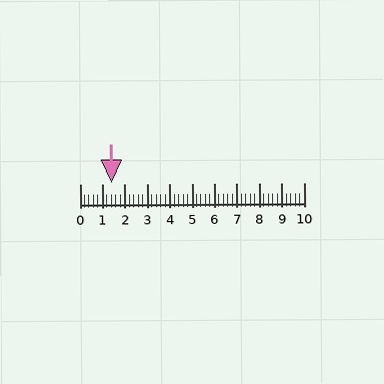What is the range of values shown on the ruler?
The ruler shows values from 0 to 10.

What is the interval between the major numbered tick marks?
The major tick marks are spaced 1 units apart.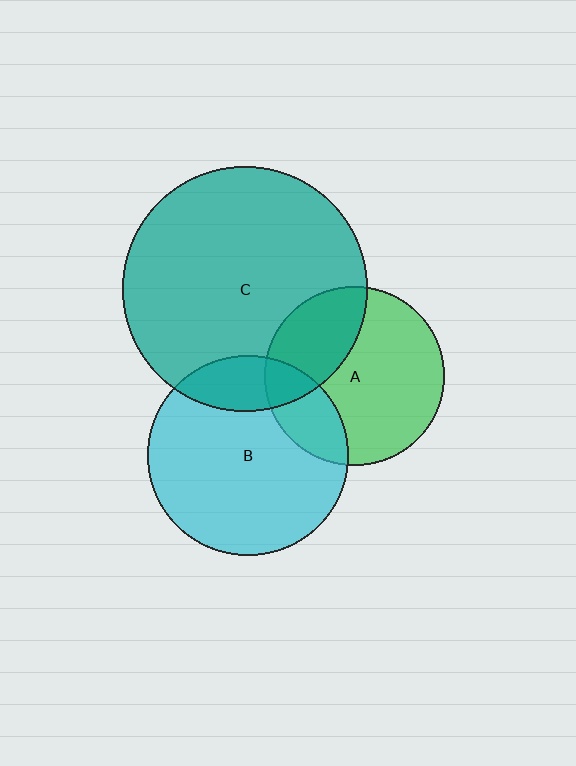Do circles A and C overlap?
Yes.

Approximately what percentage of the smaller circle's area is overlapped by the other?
Approximately 30%.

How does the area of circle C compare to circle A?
Approximately 1.9 times.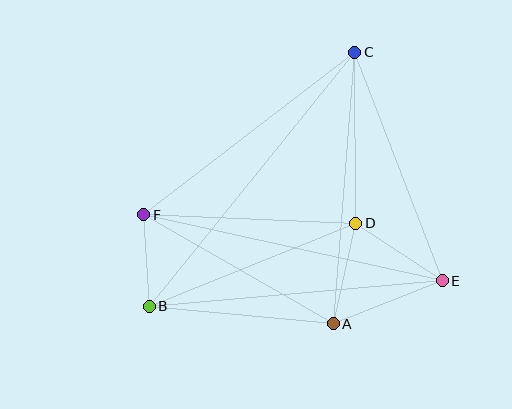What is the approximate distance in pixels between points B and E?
The distance between B and E is approximately 294 pixels.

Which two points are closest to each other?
Points B and F are closest to each other.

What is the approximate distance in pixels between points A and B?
The distance between A and B is approximately 185 pixels.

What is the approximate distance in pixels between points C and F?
The distance between C and F is approximately 267 pixels.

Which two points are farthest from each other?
Points B and C are farthest from each other.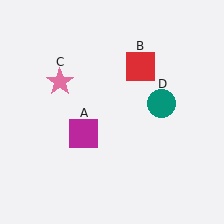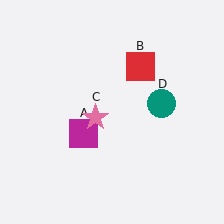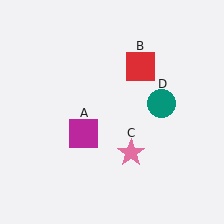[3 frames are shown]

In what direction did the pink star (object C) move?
The pink star (object C) moved down and to the right.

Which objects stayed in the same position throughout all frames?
Magenta square (object A) and red square (object B) and teal circle (object D) remained stationary.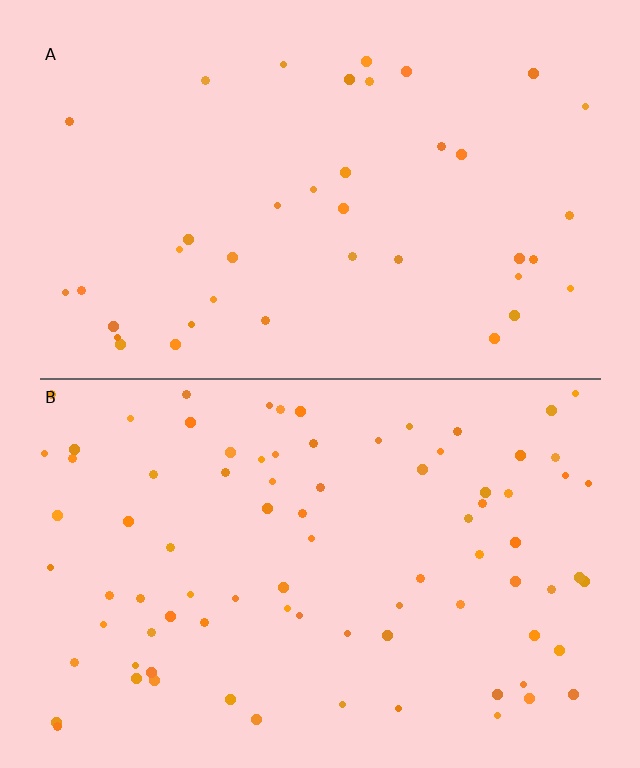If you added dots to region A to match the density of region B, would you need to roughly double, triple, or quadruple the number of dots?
Approximately double.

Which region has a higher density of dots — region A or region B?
B (the bottom).